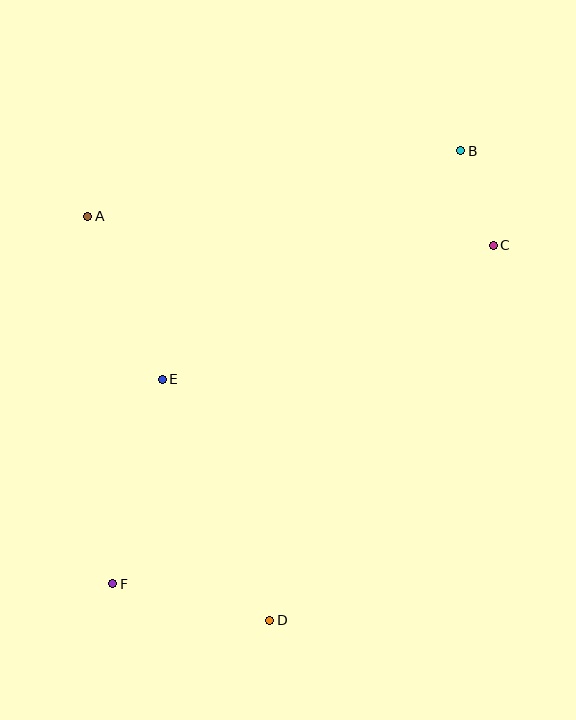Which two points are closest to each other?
Points B and C are closest to each other.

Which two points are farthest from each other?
Points B and F are farthest from each other.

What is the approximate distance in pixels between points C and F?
The distance between C and F is approximately 509 pixels.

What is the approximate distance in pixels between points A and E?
The distance between A and E is approximately 179 pixels.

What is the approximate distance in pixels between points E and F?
The distance between E and F is approximately 210 pixels.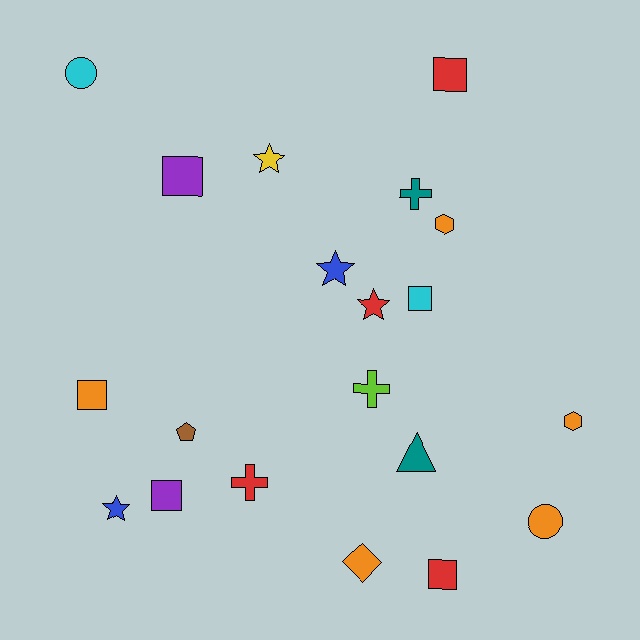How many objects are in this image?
There are 20 objects.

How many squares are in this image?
There are 6 squares.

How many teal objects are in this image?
There are 2 teal objects.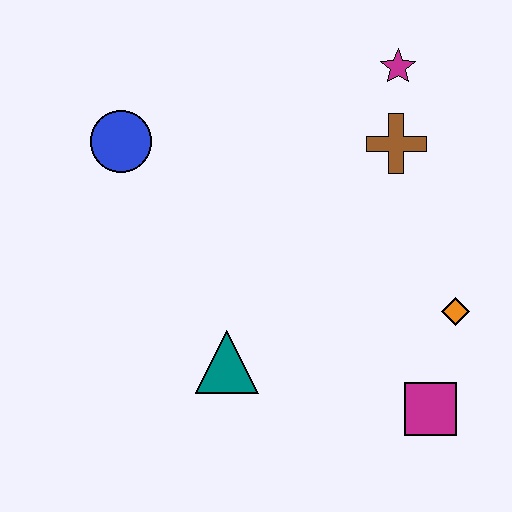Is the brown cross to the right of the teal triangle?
Yes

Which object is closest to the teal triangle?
The magenta square is closest to the teal triangle.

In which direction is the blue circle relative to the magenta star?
The blue circle is to the left of the magenta star.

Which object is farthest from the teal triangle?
The magenta star is farthest from the teal triangle.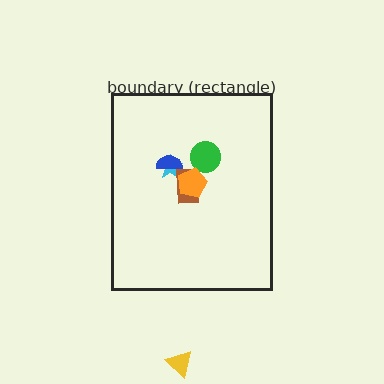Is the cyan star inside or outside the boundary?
Inside.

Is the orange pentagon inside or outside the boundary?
Inside.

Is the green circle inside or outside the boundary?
Inside.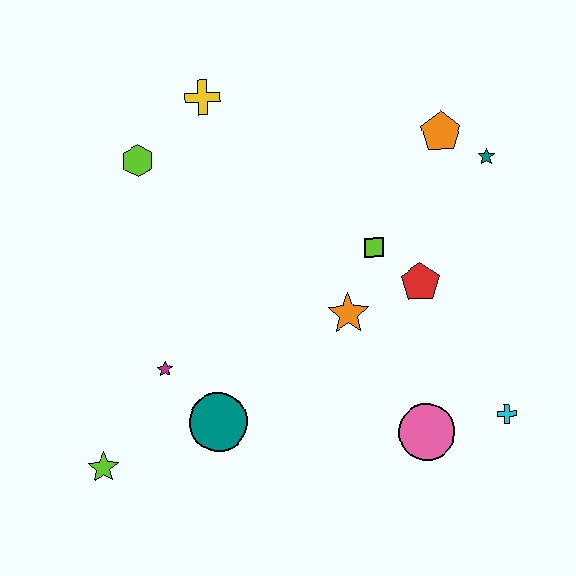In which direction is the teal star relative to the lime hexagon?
The teal star is to the right of the lime hexagon.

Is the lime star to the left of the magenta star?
Yes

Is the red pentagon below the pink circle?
No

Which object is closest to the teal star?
The orange pentagon is closest to the teal star.